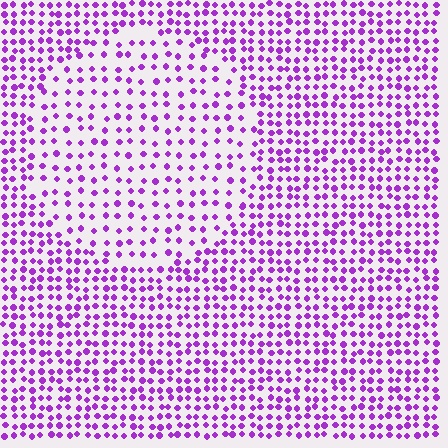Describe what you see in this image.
The image contains small purple elements arranged at two different densities. A circle-shaped region is visible where the elements are less densely packed than the surrounding area.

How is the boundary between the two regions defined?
The boundary is defined by a change in element density (approximately 1.8x ratio). All elements are the same color, size, and shape.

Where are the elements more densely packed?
The elements are more densely packed outside the circle boundary.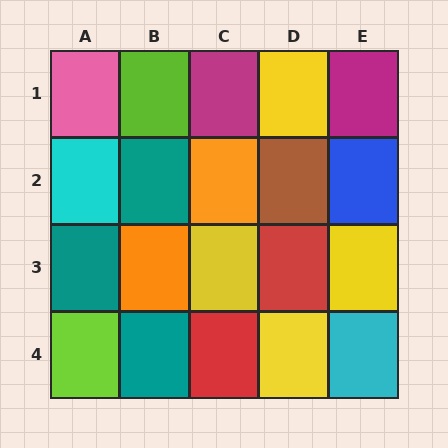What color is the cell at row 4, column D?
Yellow.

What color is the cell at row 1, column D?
Yellow.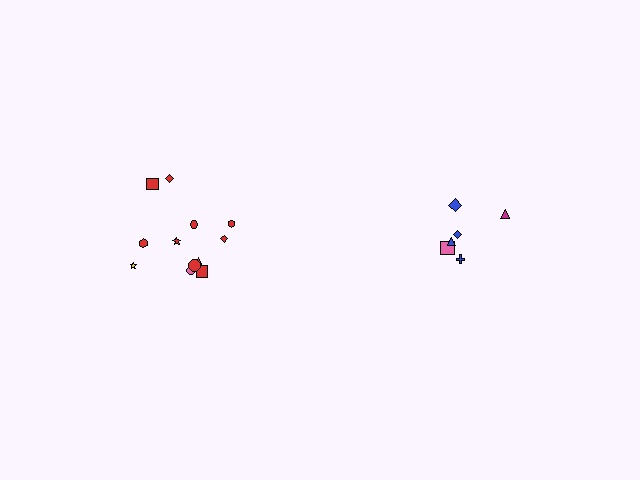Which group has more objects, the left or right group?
The left group.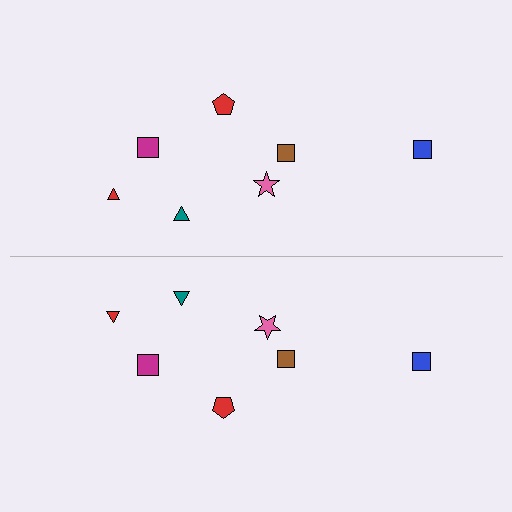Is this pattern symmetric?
Yes, this pattern has bilateral (reflection) symmetry.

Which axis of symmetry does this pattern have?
The pattern has a horizontal axis of symmetry running through the center of the image.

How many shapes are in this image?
There are 14 shapes in this image.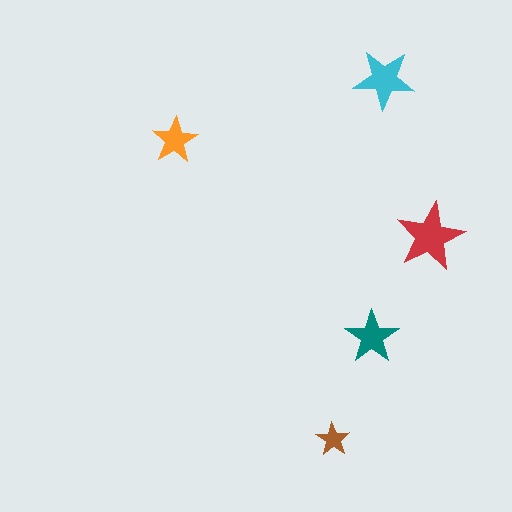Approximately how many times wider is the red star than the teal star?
About 1.5 times wider.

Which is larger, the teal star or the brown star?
The teal one.